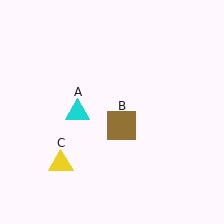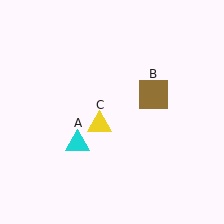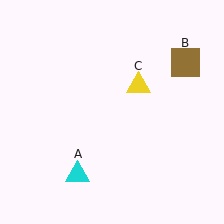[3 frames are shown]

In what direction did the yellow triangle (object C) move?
The yellow triangle (object C) moved up and to the right.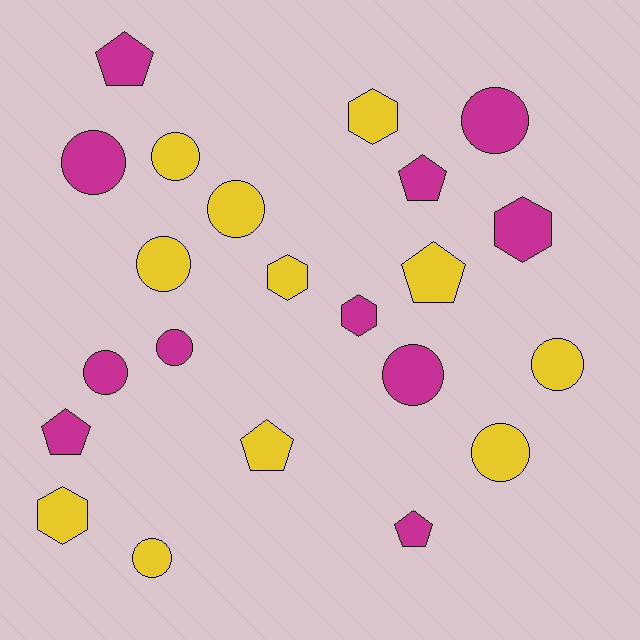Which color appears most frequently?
Magenta, with 11 objects.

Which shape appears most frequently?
Circle, with 11 objects.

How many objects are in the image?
There are 22 objects.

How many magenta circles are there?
There are 5 magenta circles.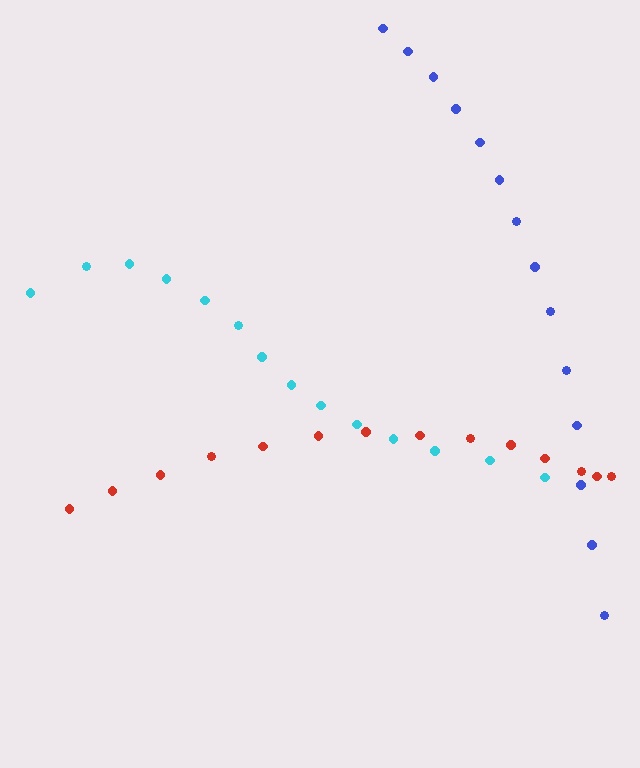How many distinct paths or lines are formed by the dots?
There are 3 distinct paths.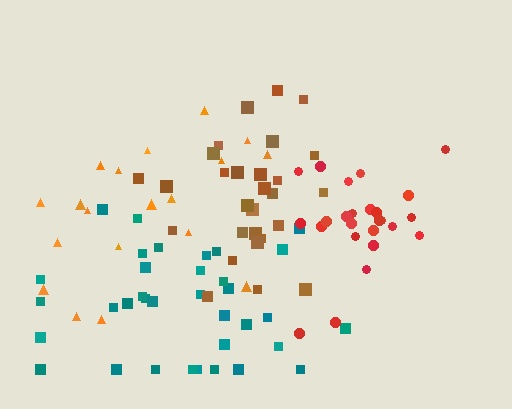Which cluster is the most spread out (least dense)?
Orange.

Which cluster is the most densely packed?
Red.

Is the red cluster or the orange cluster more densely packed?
Red.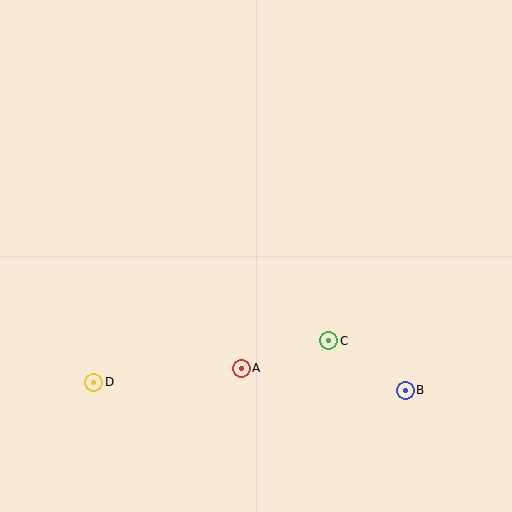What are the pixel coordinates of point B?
Point B is at (405, 390).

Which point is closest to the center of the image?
Point C at (329, 341) is closest to the center.